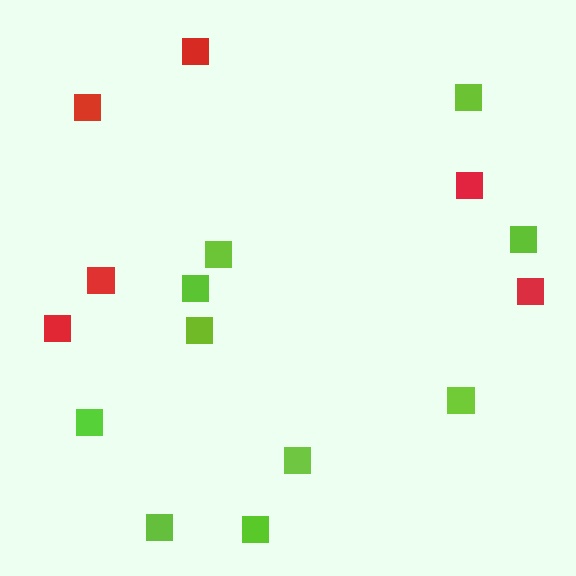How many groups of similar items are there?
There are 2 groups: one group of red squares (6) and one group of lime squares (10).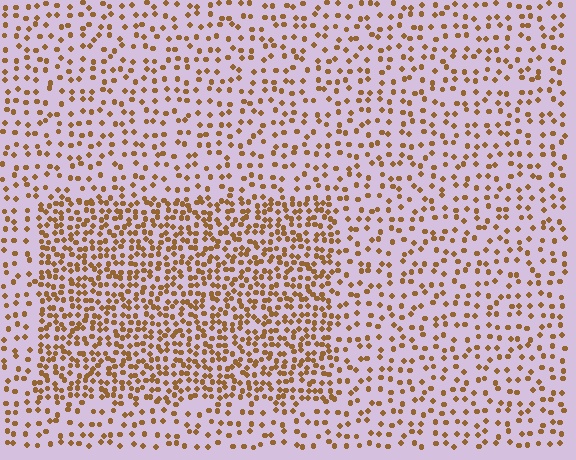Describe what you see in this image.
The image contains small brown elements arranged at two different densities. A rectangle-shaped region is visible where the elements are more densely packed than the surrounding area.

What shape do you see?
I see a rectangle.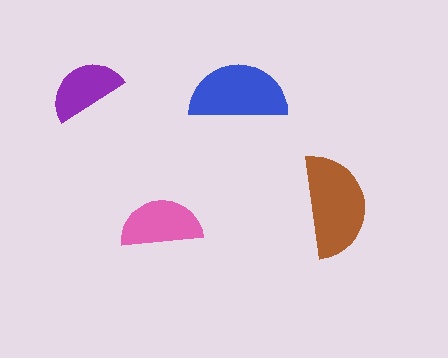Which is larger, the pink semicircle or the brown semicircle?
The brown one.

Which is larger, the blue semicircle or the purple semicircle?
The blue one.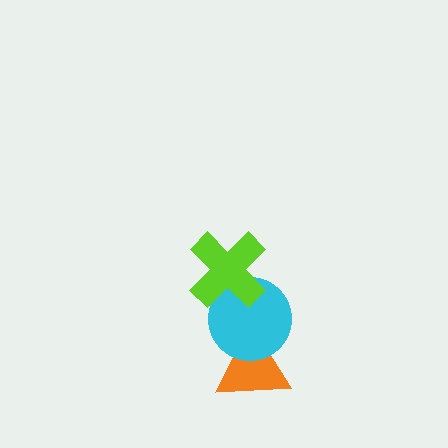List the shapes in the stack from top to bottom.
From top to bottom: the lime cross, the cyan circle, the orange triangle.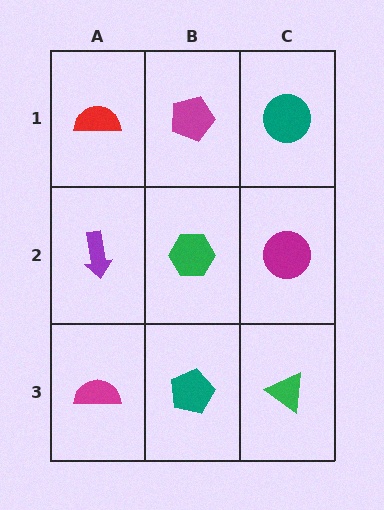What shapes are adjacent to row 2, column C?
A teal circle (row 1, column C), a green triangle (row 3, column C), a green hexagon (row 2, column B).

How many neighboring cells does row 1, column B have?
3.